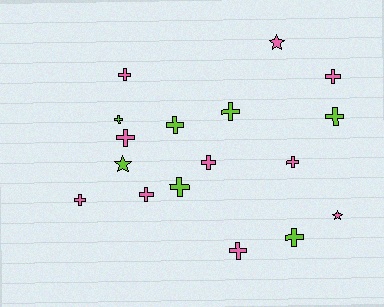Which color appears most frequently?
Pink, with 10 objects.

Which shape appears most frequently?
Cross, with 14 objects.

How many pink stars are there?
There are 2 pink stars.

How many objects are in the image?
There are 17 objects.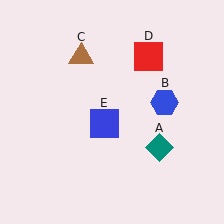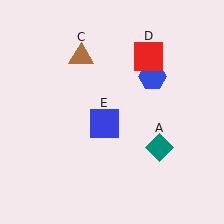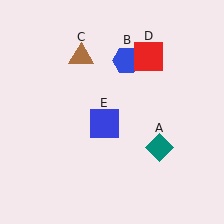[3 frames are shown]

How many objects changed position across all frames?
1 object changed position: blue hexagon (object B).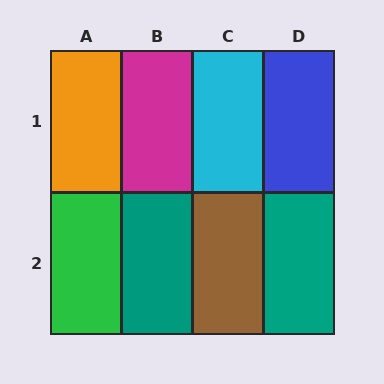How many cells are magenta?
1 cell is magenta.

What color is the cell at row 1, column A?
Orange.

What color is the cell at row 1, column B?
Magenta.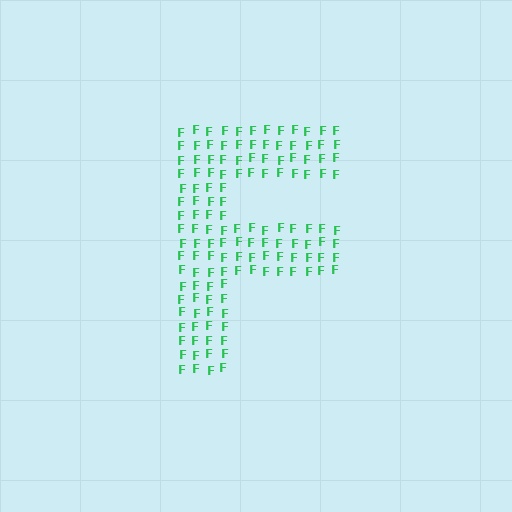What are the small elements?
The small elements are letter F's.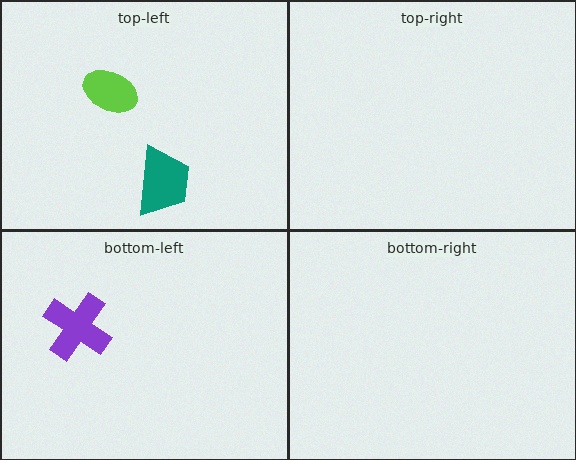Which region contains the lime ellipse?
The top-left region.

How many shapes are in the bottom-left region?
1.